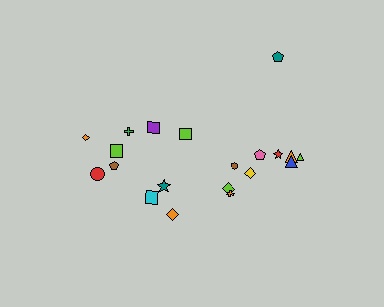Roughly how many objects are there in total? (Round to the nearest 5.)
Roughly 20 objects in total.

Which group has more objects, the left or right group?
The right group.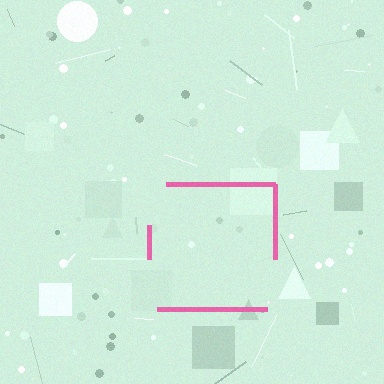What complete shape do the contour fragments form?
The contour fragments form a square.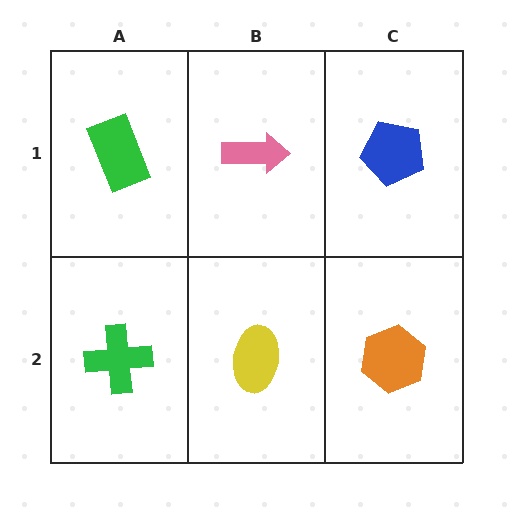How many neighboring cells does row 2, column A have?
2.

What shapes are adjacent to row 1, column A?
A green cross (row 2, column A), a pink arrow (row 1, column B).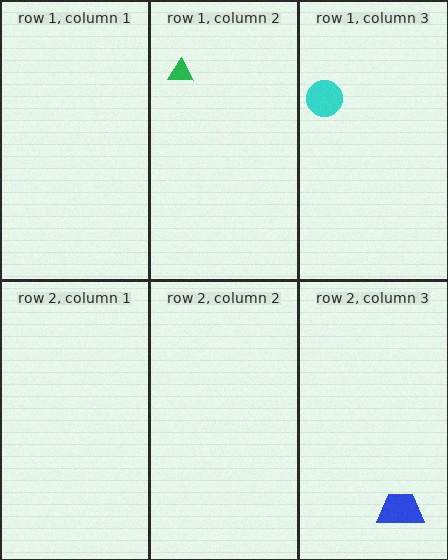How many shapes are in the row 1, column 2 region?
1.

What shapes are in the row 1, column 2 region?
The green triangle.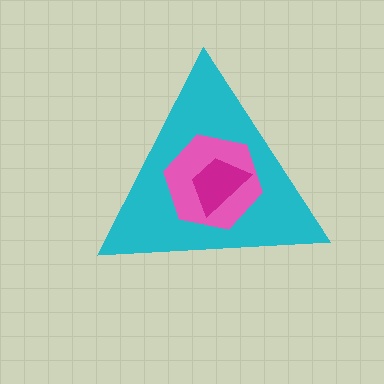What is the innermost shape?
The magenta trapezoid.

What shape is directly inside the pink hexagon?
The magenta trapezoid.